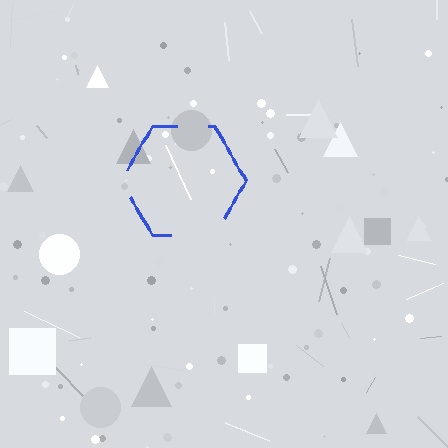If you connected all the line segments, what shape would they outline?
They would outline a hexagon.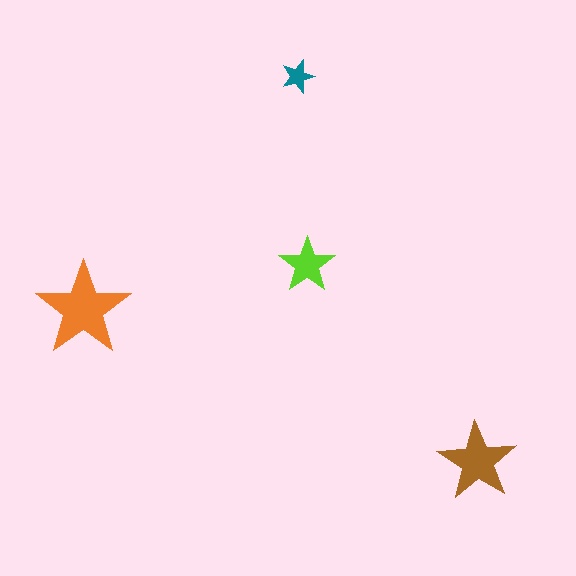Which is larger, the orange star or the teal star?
The orange one.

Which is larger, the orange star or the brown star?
The orange one.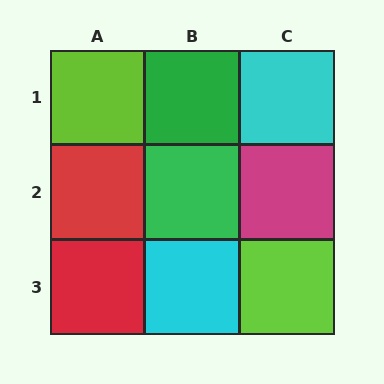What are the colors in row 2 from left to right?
Red, green, magenta.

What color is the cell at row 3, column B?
Cyan.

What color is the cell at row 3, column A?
Red.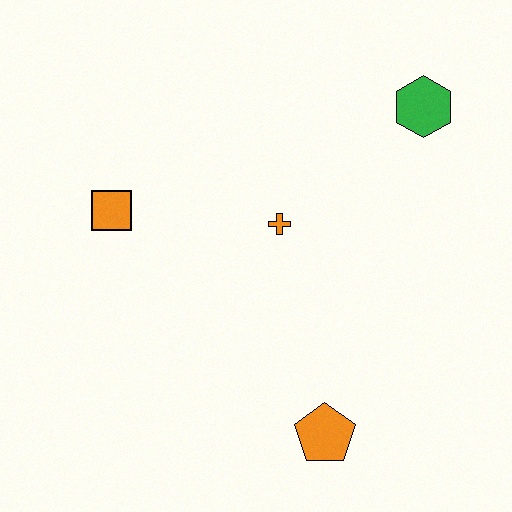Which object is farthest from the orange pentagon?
The green hexagon is farthest from the orange pentagon.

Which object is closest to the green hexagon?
The orange cross is closest to the green hexagon.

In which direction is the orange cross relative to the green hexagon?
The orange cross is to the left of the green hexagon.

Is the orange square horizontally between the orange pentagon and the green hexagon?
No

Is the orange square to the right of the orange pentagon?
No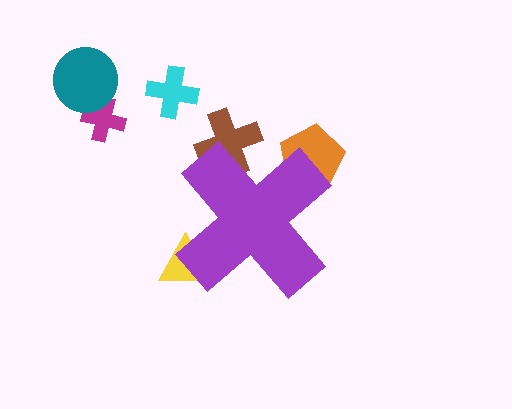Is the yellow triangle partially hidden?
Yes, the yellow triangle is partially hidden behind the purple cross.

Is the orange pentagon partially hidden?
Yes, the orange pentagon is partially hidden behind the purple cross.